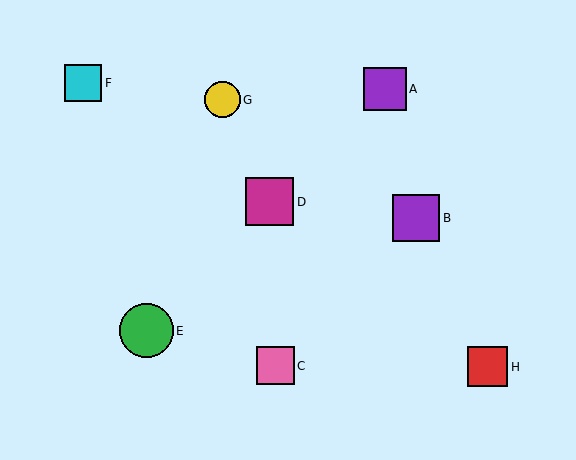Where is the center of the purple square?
The center of the purple square is at (416, 218).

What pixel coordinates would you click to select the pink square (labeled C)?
Click at (275, 366) to select the pink square C.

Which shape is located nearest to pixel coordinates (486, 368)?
The red square (labeled H) at (488, 367) is nearest to that location.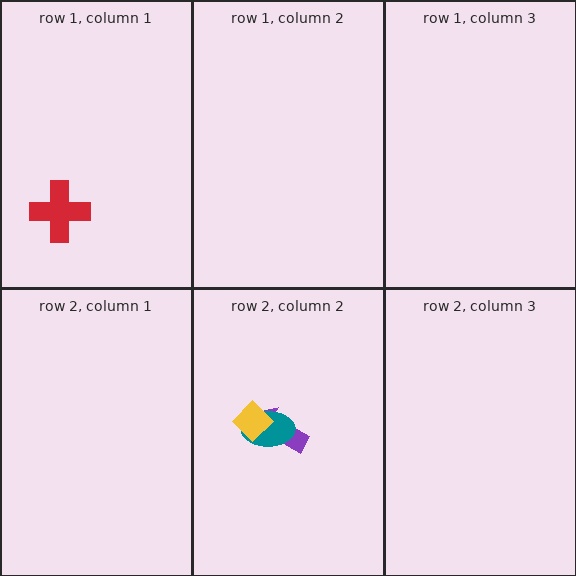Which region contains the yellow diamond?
The row 2, column 2 region.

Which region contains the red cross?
The row 1, column 1 region.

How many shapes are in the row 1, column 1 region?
1.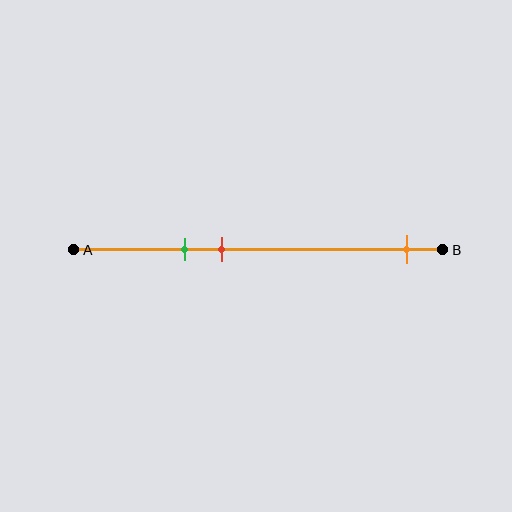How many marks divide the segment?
There are 3 marks dividing the segment.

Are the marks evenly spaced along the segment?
No, the marks are not evenly spaced.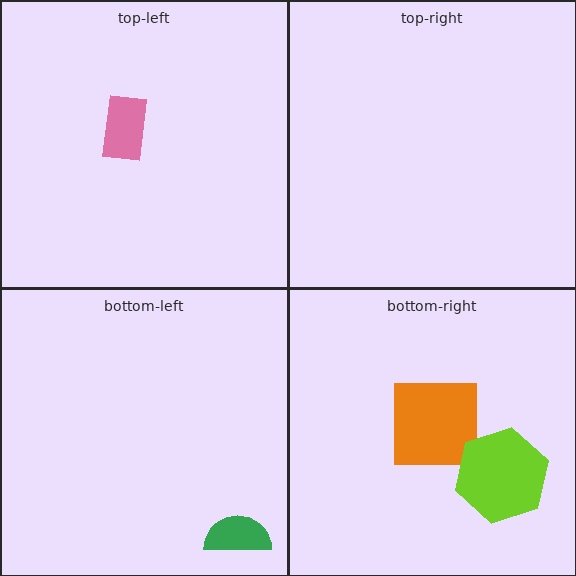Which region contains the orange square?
The bottom-right region.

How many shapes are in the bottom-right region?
2.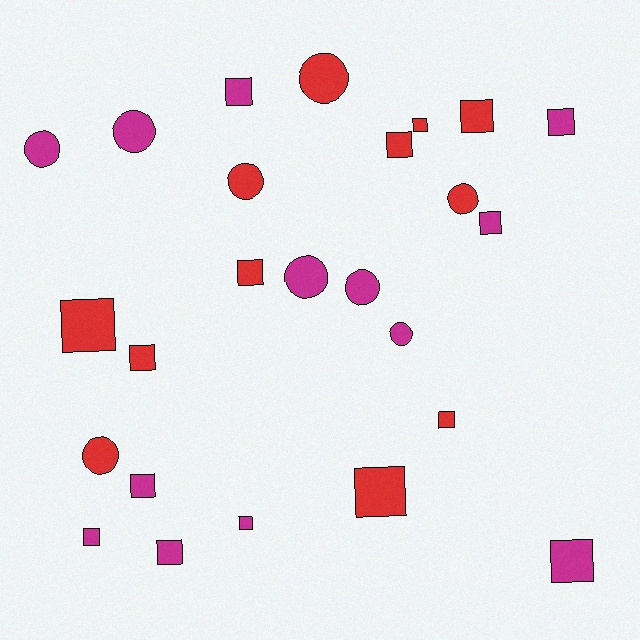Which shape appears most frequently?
Square, with 16 objects.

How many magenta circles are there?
There are 5 magenta circles.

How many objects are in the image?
There are 25 objects.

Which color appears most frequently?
Magenta, with 13 objects.